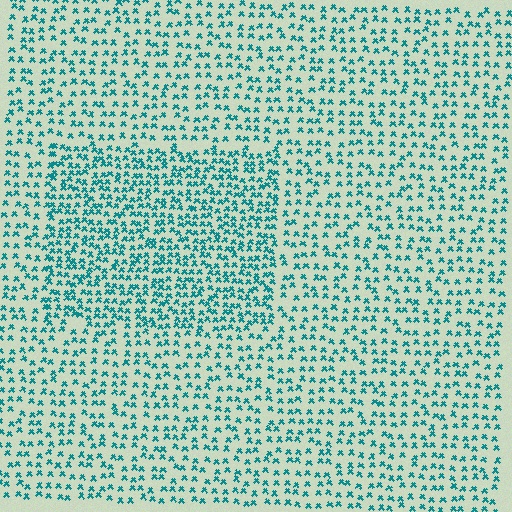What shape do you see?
I see a rectangle.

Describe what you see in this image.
The image contains small teal elements arranged at two different densities. A rectangle-shaped region is visible where the elements are more densely packed than the surrounding area.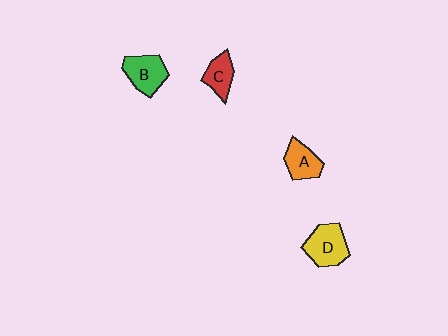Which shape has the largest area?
Shape D (yellow).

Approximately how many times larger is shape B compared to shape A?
Approximately 1.2 times.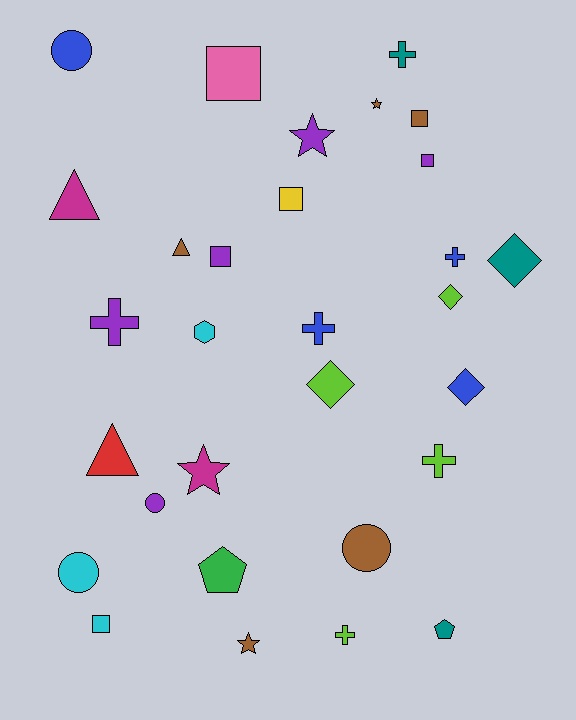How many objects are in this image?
There are 30 objects.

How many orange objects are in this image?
There are no orange objects.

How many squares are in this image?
There are 6 squares.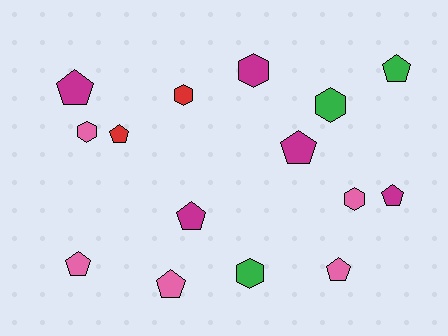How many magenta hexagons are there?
There is 1 magenta hexagon.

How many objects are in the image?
There are 15 objects.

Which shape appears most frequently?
Pentagon, with 9 objects.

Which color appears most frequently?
Pink, with 5 objects.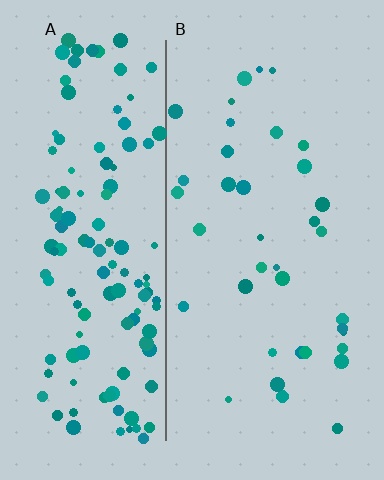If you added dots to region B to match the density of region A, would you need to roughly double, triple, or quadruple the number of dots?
Approximately quadruple.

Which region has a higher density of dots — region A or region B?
A (the left).